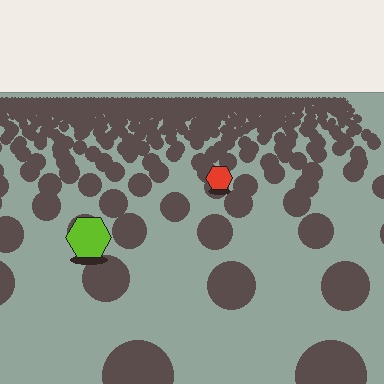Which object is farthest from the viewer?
The red hexagon is farthest from the viewer. It appears smaller and the ground texture around it is denser.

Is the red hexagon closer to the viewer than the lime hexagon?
No. The lime hexagon is closer — you can tell from the texture gradient: the ground texture is coarser near it.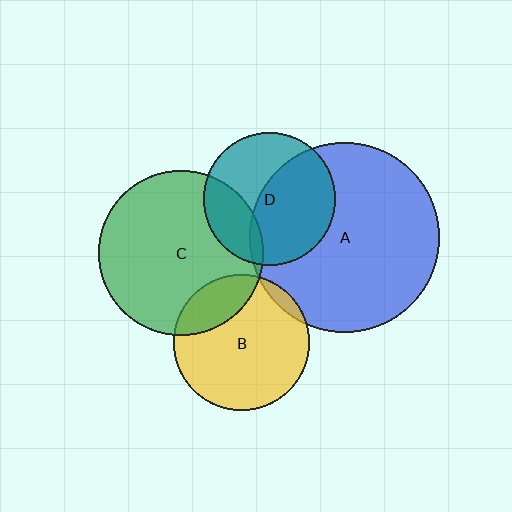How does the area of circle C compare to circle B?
Approximately 1.5 times.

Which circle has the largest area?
Circle A (blue).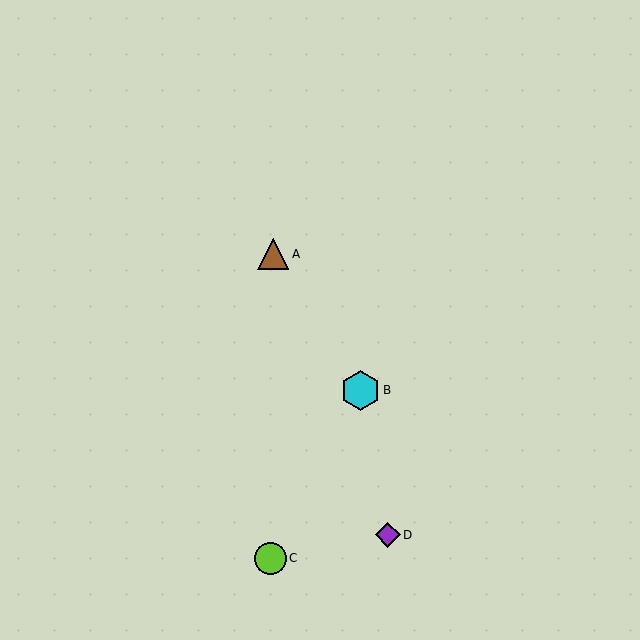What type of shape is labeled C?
Shape C is a lime circle.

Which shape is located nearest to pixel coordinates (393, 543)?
The purple diamond (labeled D) at (388, 535) is nearest to that location.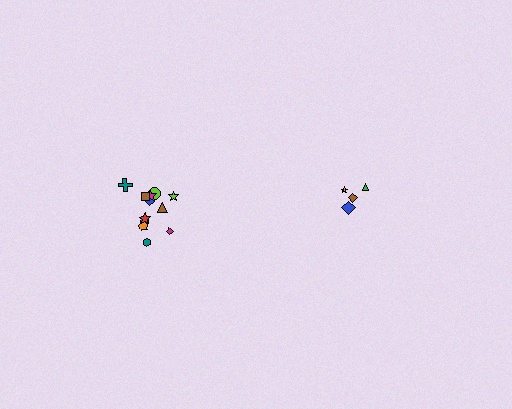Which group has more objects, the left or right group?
The left group.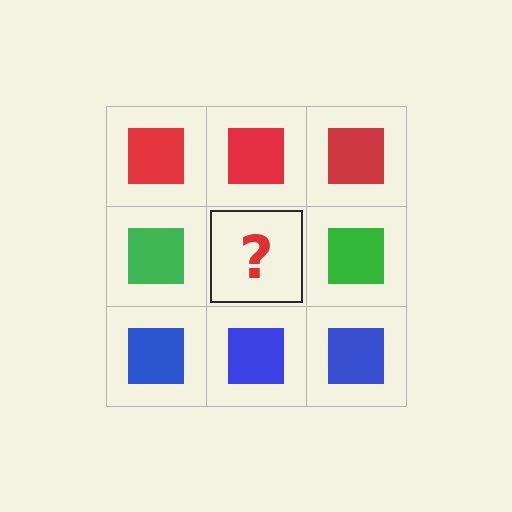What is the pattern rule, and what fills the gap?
The rule is that each row has a consistent color. The gap should be filled with a green square.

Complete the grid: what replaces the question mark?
The question mark should be replaced with a green square.